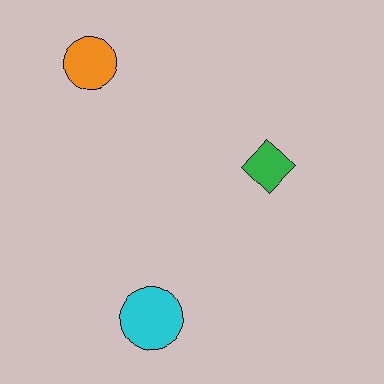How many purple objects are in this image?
There are no purple objects.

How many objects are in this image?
There are 3 objects.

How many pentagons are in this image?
There are no pentagons.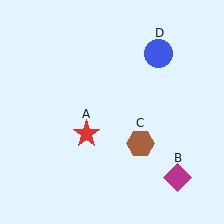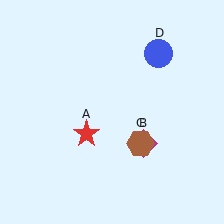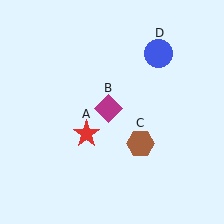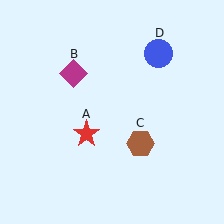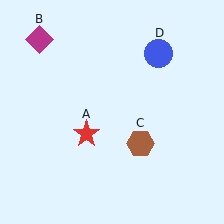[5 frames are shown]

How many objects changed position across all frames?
1 object changed position: magenta diamond (object B).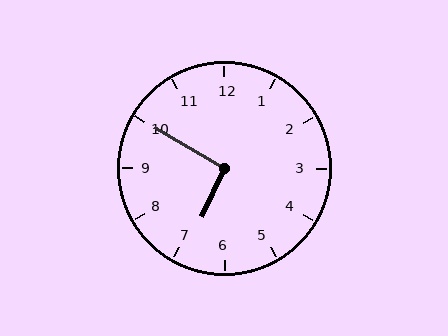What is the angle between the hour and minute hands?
Approximately 95 degrees.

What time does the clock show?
6:50.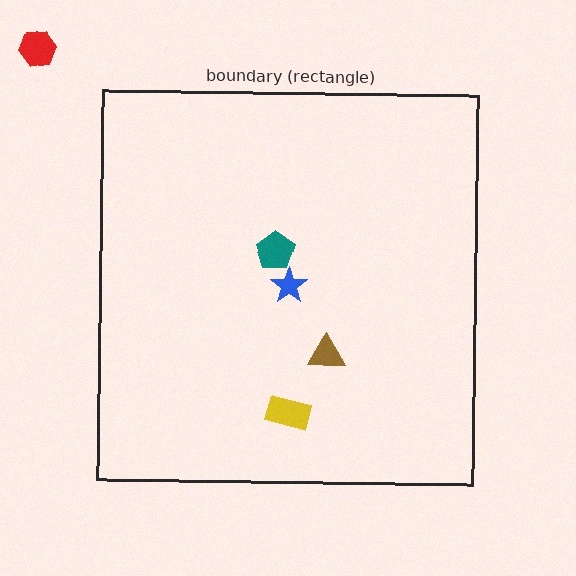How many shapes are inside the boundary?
4 inside, 1 outside.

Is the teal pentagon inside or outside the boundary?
Inside.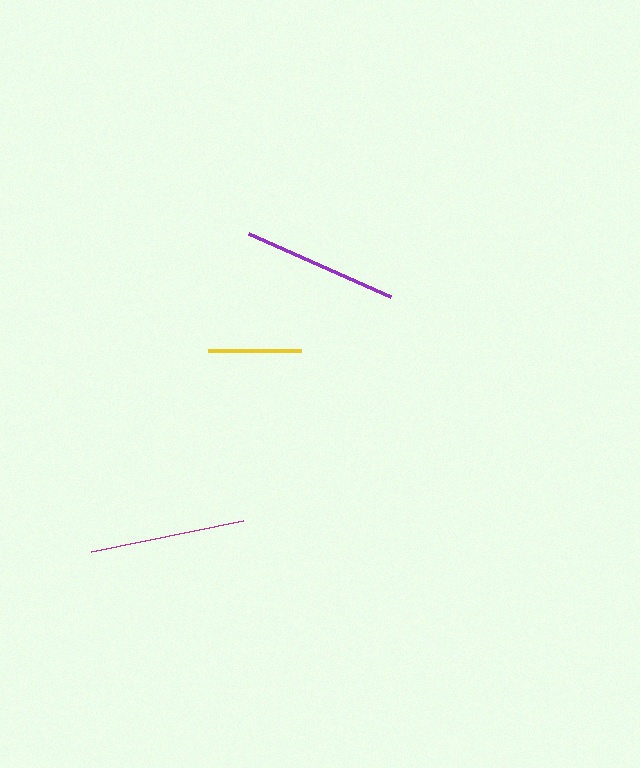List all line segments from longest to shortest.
From longest to shortest: purple, magenta, yellow.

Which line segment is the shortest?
The yellow line is the shortest at approximately 94 pixels.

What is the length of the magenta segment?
The magenta segment is approximately 155 pixels long.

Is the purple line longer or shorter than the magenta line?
The purple line is longer than the magenta line.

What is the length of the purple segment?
The purple segment is approximately 155 pixels long.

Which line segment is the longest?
The purple line is the longest at approximately 155 pixels.